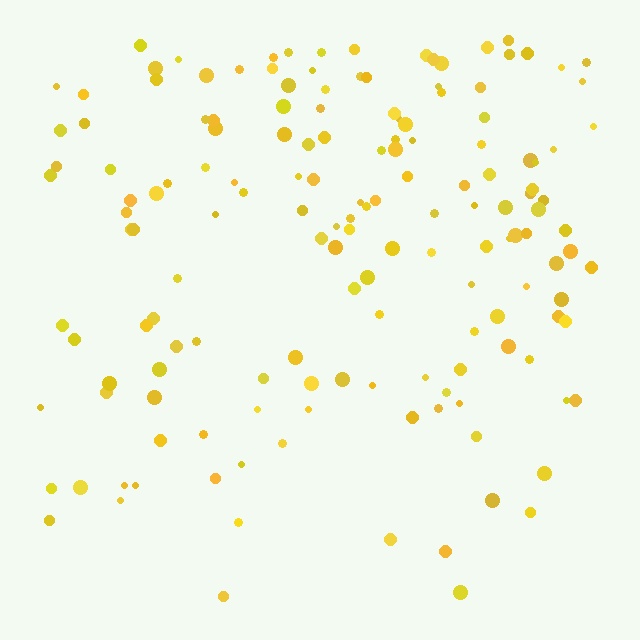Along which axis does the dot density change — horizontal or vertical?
Vertical.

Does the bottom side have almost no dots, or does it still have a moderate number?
Still a moderate number, just noticeably fewer than the top.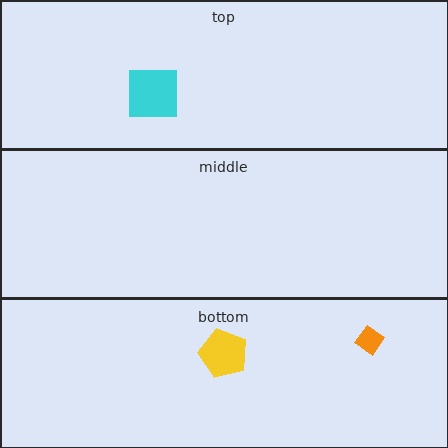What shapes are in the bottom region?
The orange diamond, the yellow pentagon.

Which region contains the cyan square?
The top region.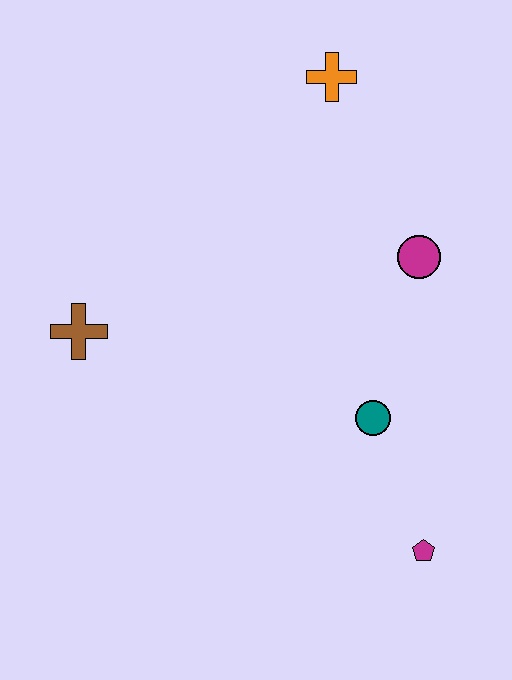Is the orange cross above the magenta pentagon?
Yes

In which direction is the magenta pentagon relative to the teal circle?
The magenta pentagon is below the teal circle.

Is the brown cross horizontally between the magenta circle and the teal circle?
No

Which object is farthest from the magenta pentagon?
The orange cross is farthest from the magenta pentagon.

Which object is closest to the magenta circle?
The teal circle is closest to the magenta circle.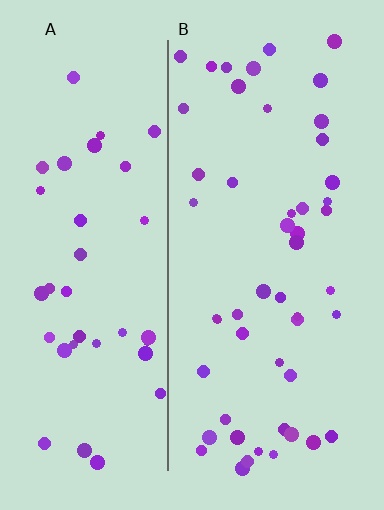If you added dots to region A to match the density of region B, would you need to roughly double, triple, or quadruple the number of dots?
Approximately double.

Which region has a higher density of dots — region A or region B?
B (the right).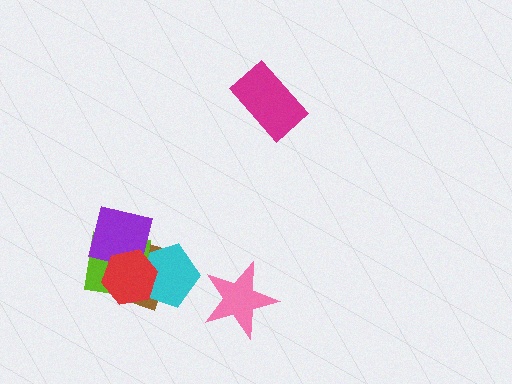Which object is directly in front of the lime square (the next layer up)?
The purple square is directly in front of the lime square.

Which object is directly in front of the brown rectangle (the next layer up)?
The cyan pentagon is directly in front of the brown rectangle.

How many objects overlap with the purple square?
4 objects overlap with the purple square.